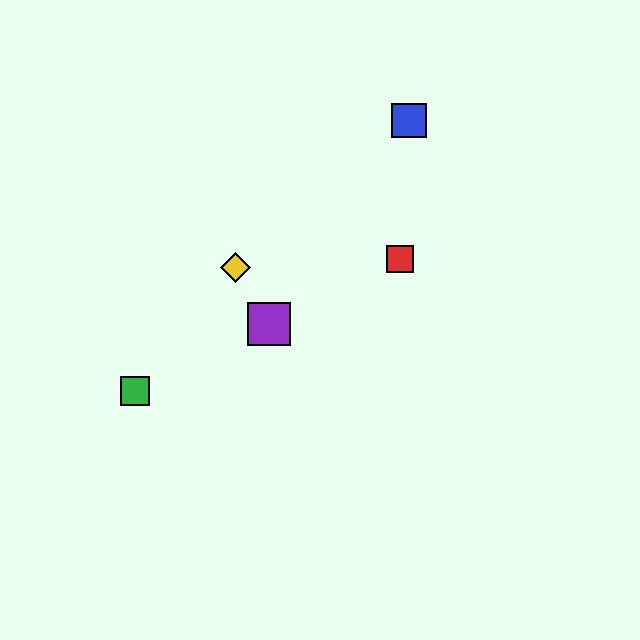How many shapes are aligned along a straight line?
3 shapes (the red square, the green square, the purple square) are aligned along a straight line.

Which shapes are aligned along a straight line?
The red square, the green square, the purple square are aligned along a straight line.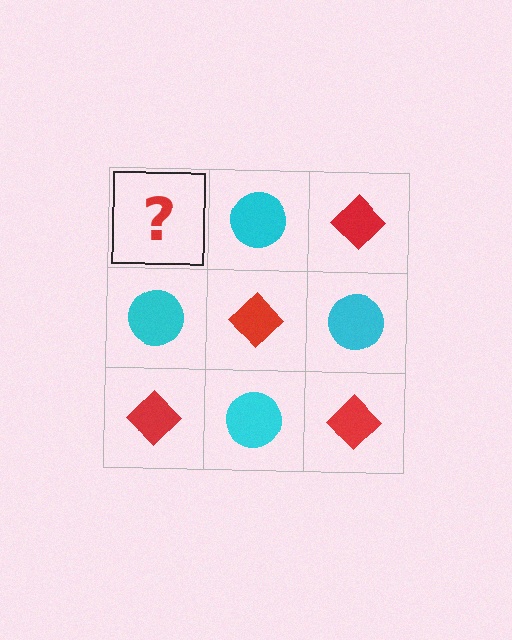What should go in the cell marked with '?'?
The missing cell should contain a red diamond.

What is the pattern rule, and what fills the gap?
The rule is that it alternates red diamond and cyan circle in a checkerboard pattern. The gap should be filled with a red diamond.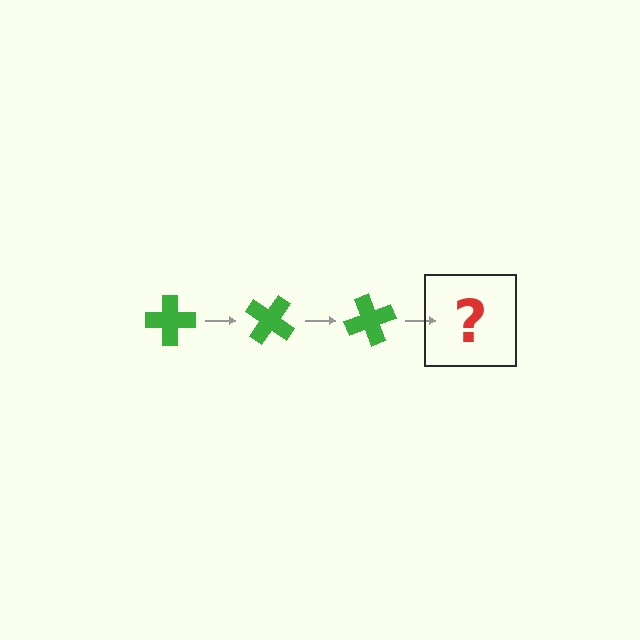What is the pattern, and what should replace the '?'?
The pattern is that the cross rotates 35 degrees each step. The '?' should be a green cross rotated 105 degrees.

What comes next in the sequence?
The next element should be a green cross rotated 105 degrees.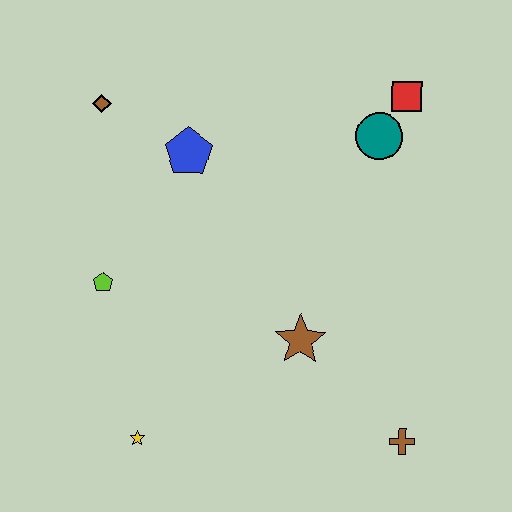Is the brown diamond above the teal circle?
Yes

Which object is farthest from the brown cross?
The brown diamond is farthest from the brown cross.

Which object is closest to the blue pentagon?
The brown diamond is closest to the blue pentagon.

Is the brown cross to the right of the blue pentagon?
Yes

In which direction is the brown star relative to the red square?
The brown star is below the red square.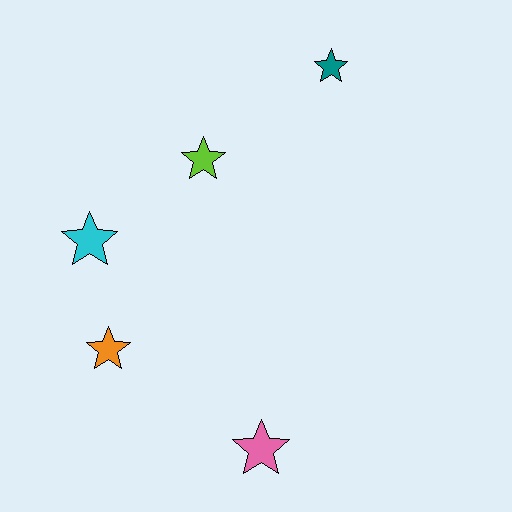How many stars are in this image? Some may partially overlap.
There are 5 stars.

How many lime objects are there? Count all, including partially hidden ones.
There is 1 lime object.